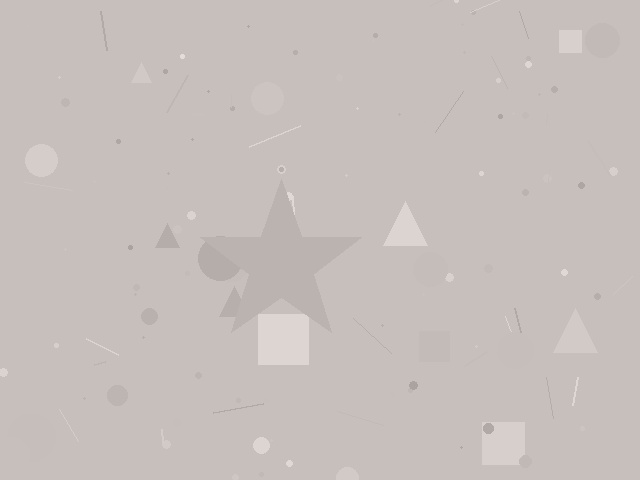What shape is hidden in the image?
A star is hidden in the image.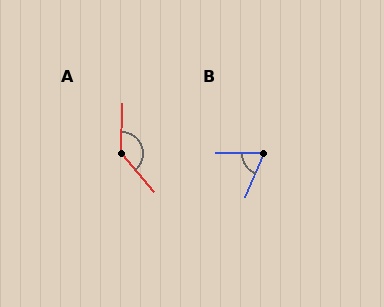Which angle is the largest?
A, at approximately 138 degrees.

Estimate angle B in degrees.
Approximately 67 degrees.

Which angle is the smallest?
B, at approximately 67 degrees.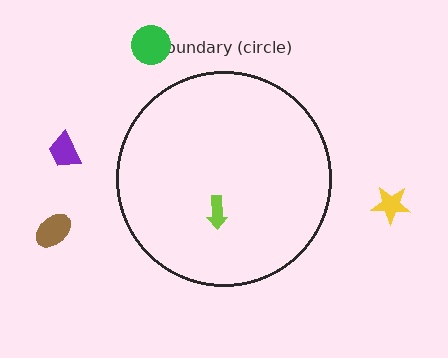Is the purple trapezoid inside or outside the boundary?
Outside.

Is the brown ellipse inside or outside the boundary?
Outside.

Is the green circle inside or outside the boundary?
Outside.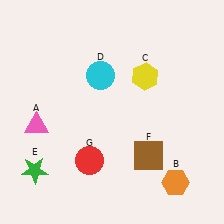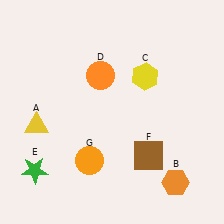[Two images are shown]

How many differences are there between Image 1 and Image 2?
There are 3 differences between the two images.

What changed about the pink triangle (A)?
In Image 1, A is pink. In Image 2, it changed to yellow.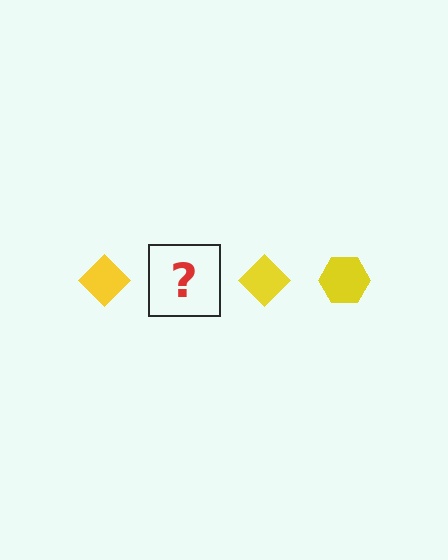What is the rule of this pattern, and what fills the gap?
The rule is that the pattern cycles through diamond, hexagon shapes in yellow. The gap should be filled with a yellow hexagon.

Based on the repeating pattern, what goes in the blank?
The blank should be a yellow hexagon.